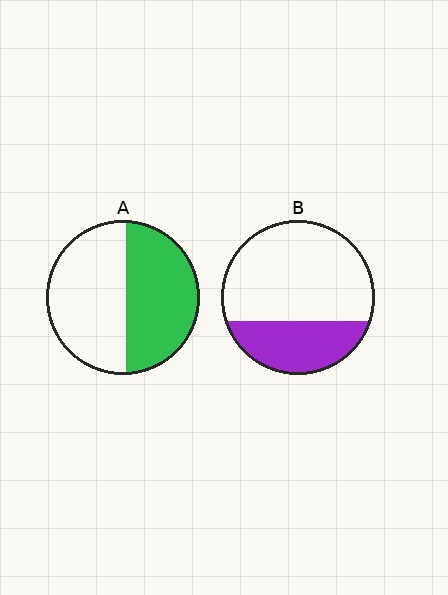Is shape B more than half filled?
No.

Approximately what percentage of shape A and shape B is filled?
A is approximately 50% and B is approximately 30%.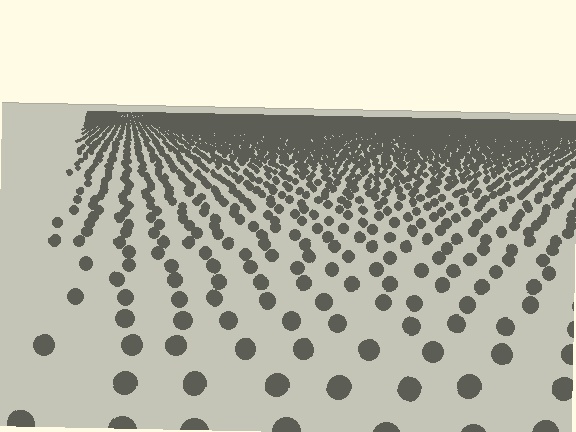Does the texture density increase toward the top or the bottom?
Density increases toward the top.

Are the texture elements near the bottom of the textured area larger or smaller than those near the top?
Larger. Near the bottom, elements are closer to the viewer and appear at a bigger on-screen size.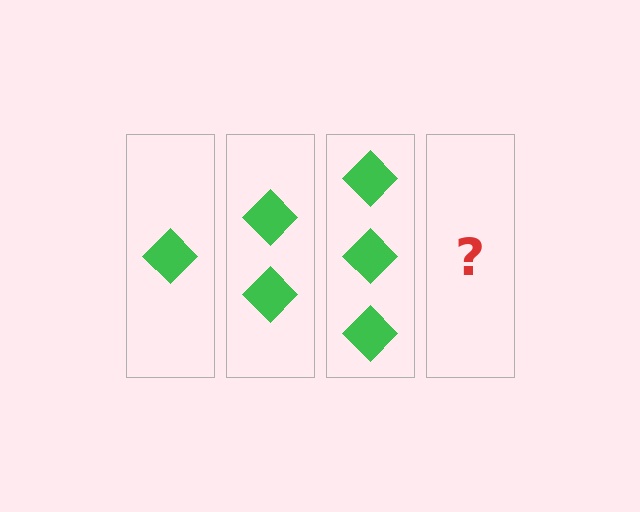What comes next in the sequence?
The next element should be 4 diamonds.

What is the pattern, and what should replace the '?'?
The pattern is that each step adds one more diamond. The '?' should be 4 diamonds.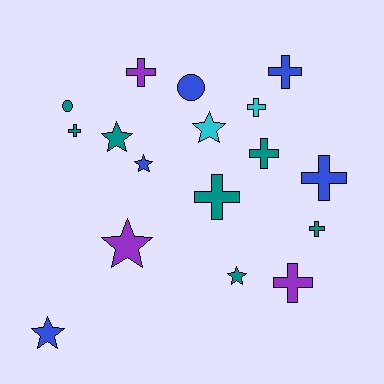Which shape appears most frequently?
Cross, with 9 objects.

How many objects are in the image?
There are 17 objects.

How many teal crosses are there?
There are 4 teal crosses.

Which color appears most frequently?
Teal, with 7 objects.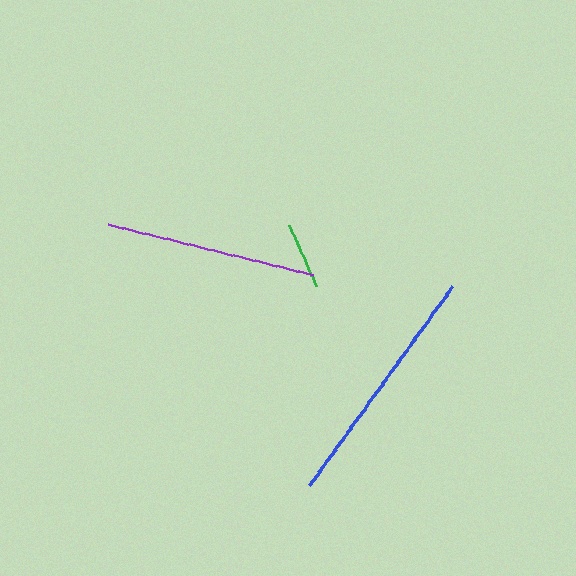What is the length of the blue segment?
The blue segment is approximately 244 pixels long.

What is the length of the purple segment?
The purple segment is approximately 211 pixels long.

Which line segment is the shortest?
The green line is the shortest at approximately 66 pixels.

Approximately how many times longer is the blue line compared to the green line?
The blue line is approximately 3.7 times the length of the green line.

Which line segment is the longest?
The blue line is the longest at approximately 244 pixels.